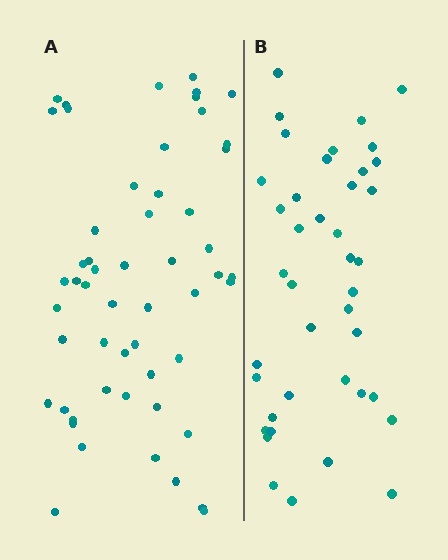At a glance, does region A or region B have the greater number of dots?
Region A (the left region) has more dots.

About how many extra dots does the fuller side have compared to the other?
Region A has approximately 15 more dots than region B.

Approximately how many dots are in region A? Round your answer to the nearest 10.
About 50 dots. (The exact count is 54, which rounds to 50.)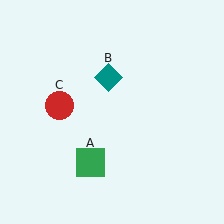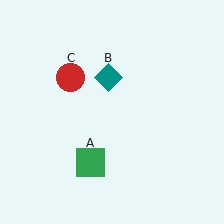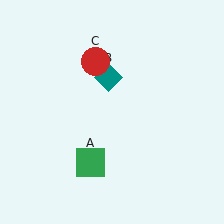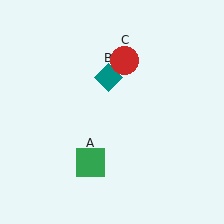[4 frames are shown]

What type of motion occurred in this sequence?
The red circle (object C) rotated clockwise around the center of the scene.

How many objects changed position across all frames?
1 object changed position: red circle (object C).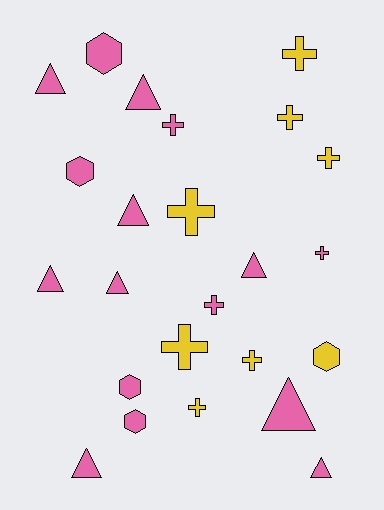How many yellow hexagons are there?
There is 1 yellow hexagon.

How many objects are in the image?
There are 24 objects.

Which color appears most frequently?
Pink, with 16 objects.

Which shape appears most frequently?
Cross, with 10 objects.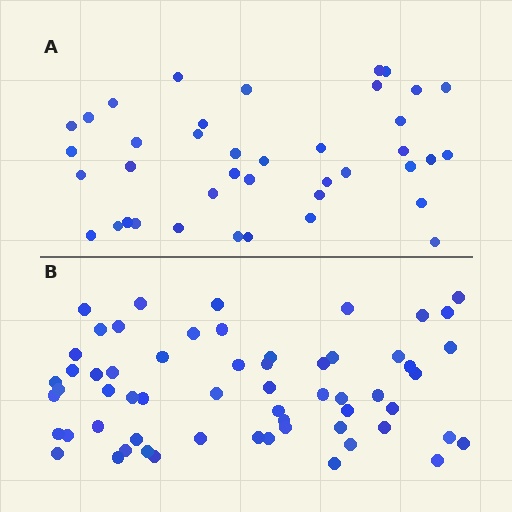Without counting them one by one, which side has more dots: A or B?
Region B (the bottom region) has more dots.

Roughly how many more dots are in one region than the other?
Region B has approximately 20 more dots than region A.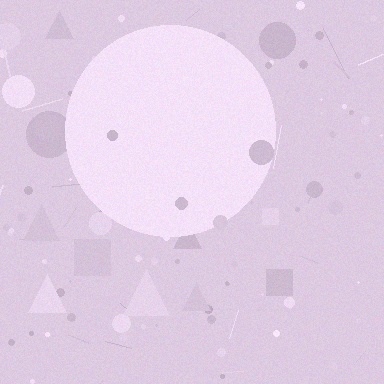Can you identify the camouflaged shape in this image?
The camouflaged shape is a circle.